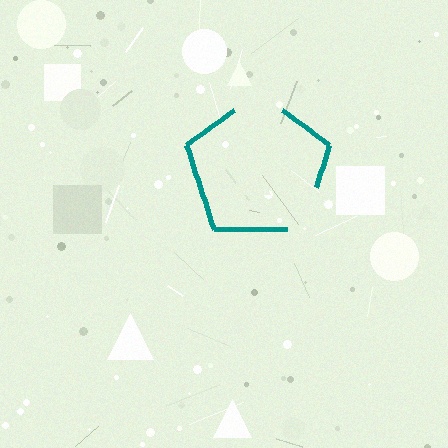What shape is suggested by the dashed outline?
The dashed outline suggests a pentagon.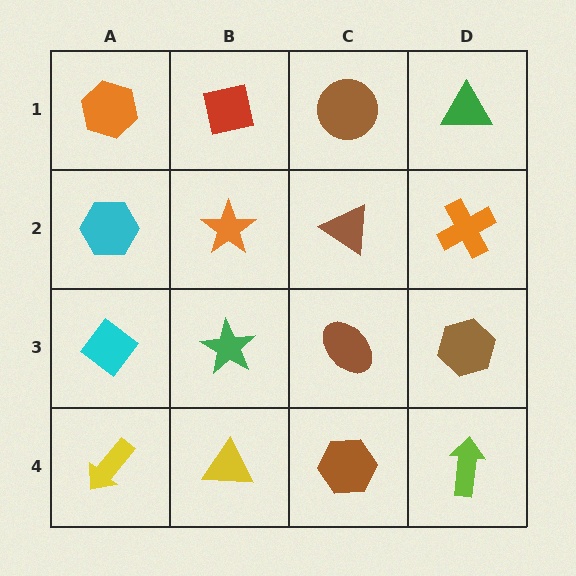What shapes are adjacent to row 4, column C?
A brown ellipse (row 3, column C), a yellow triangle (row 4, column B), a lime arrow (row 4, column D).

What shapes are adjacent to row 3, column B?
An orange star (row 2, column B), a yellow triangle (row 4, column B), a cyan diamond (row 3, column A), a brown ellipse (row 3, column C).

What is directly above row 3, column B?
An orange star.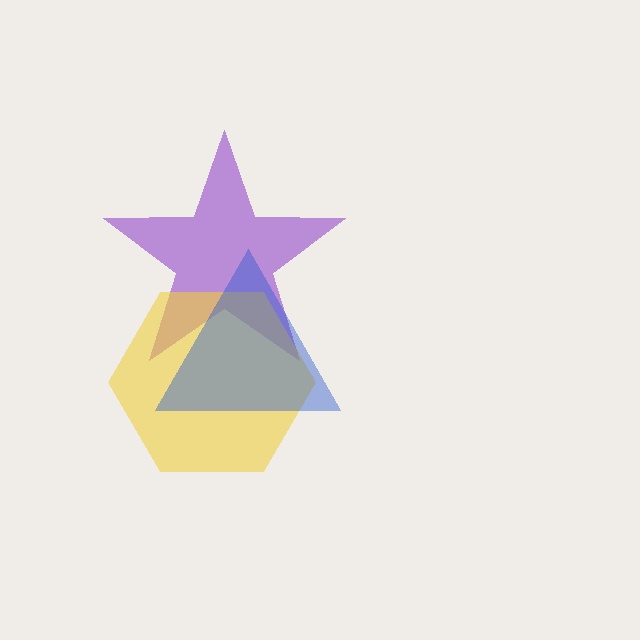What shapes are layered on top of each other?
The layered shapes are: a purple star, a yellow hexagon, a blue triangle.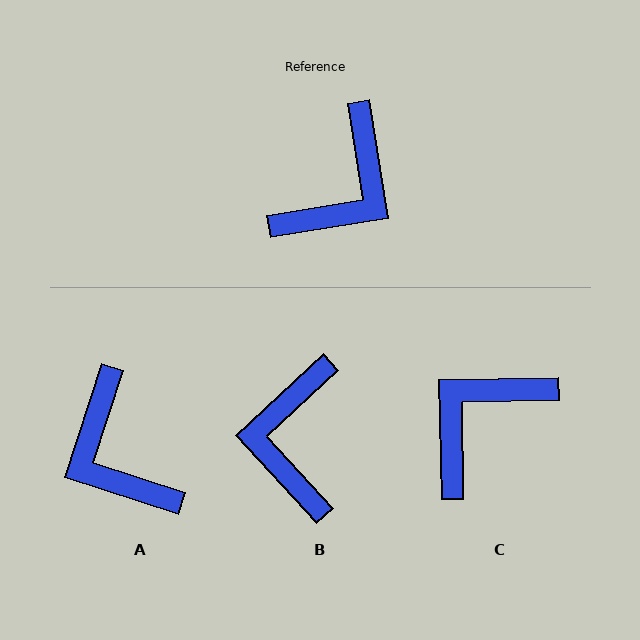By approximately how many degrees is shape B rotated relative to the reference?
Approximately 146 degrees clockwise.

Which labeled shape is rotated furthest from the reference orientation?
C, about 172 degrees away.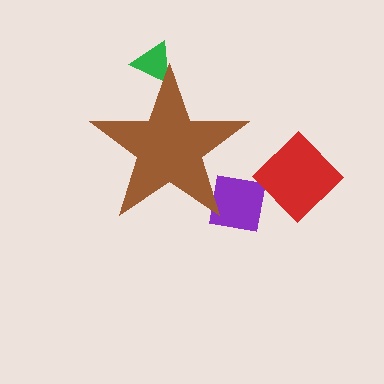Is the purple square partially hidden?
Yes, the purple square is partially hidden behind the brown star.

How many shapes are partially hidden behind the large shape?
2 shapes are partially hidden.